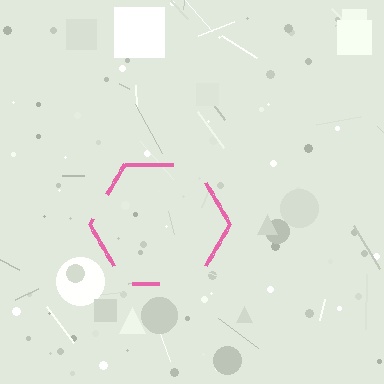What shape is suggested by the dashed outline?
The dashed outline suggests a hexagon.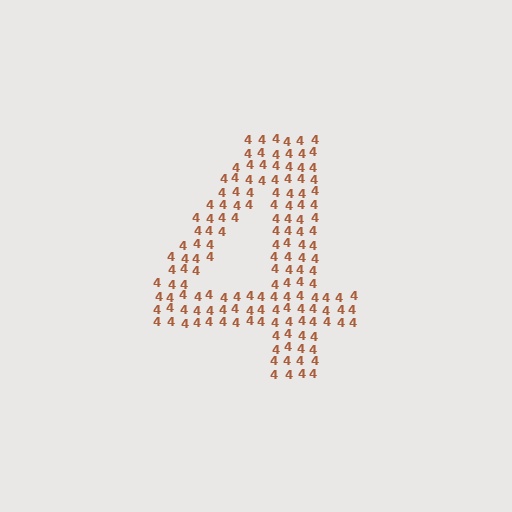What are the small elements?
The small elements are digit 4's.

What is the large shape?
The large shape is the digit 4.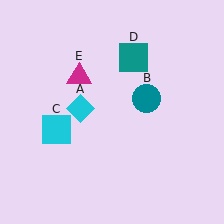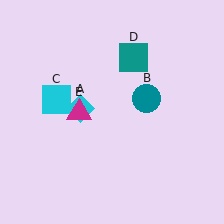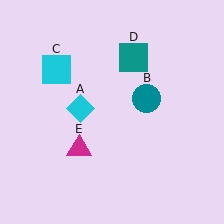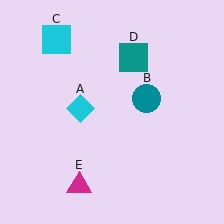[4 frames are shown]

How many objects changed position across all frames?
2 objects changed position: cyan square (object C), magenta triangle (object E).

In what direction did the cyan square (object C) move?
The cyan square (object C) moved up.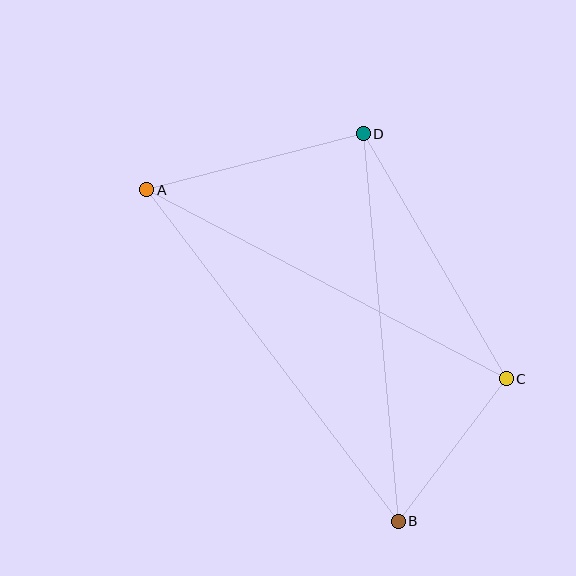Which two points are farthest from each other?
Points A and B are farthest from each other.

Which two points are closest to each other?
Points B and C are closest to each other.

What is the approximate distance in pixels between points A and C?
The distance between A and C is approximately 406 pixels.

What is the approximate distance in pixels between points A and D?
The distance between A and D is approximately 223 pixels.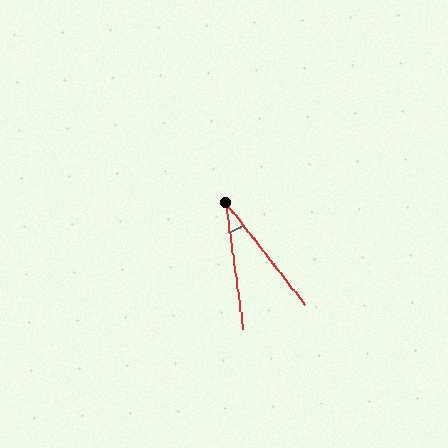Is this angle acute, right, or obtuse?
It is acute.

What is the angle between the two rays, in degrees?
Approximately 30 degrees.